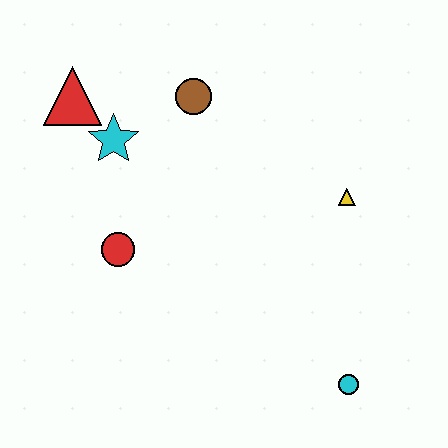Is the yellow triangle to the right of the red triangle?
Yes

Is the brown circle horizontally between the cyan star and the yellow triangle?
Yes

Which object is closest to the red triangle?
The cyan star is closest to the red triangle.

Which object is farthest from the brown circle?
The cyan circle is farthest from the brown circle.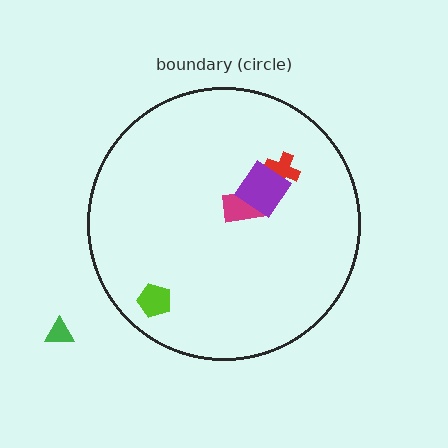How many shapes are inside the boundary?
4 inside, 1 outside.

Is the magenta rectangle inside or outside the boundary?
Inside.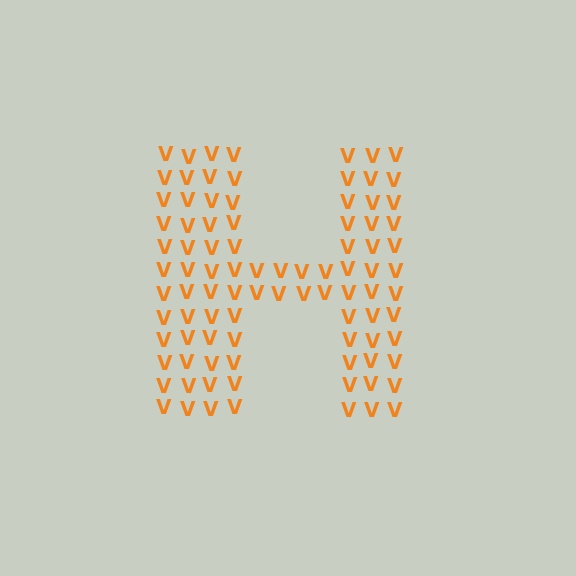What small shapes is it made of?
It is made of small letter V's.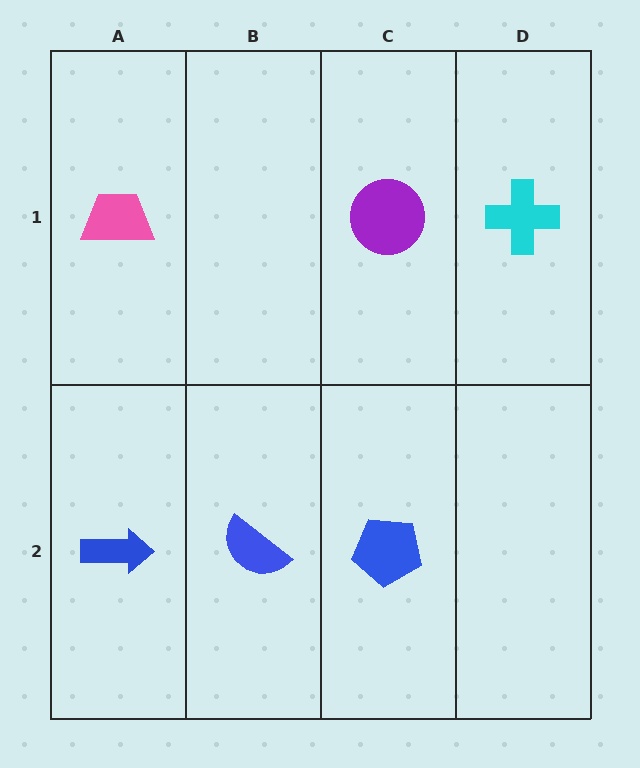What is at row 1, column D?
A cyan cross.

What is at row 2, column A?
A blue arrow.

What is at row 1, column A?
A pink trapezoid.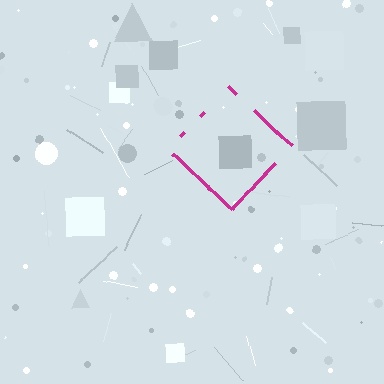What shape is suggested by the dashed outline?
The dashed outline suggests a diamond.